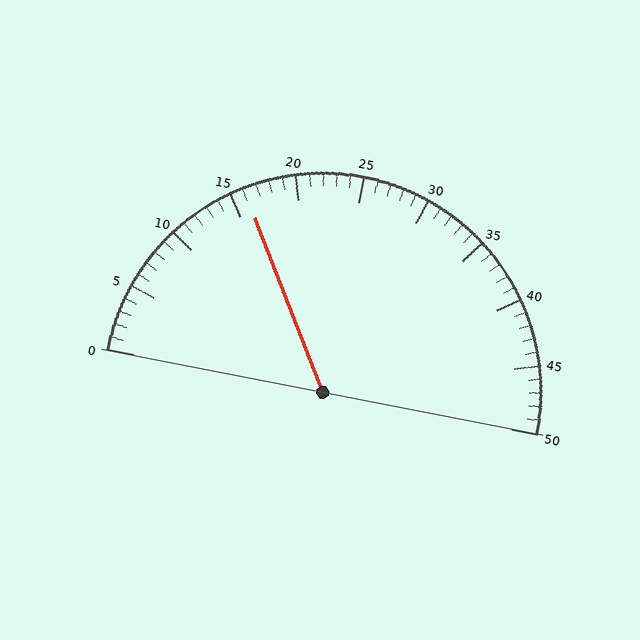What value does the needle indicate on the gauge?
The needle indicates approximately 16.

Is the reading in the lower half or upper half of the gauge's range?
The reading is in the lower half of the range (0 to 50).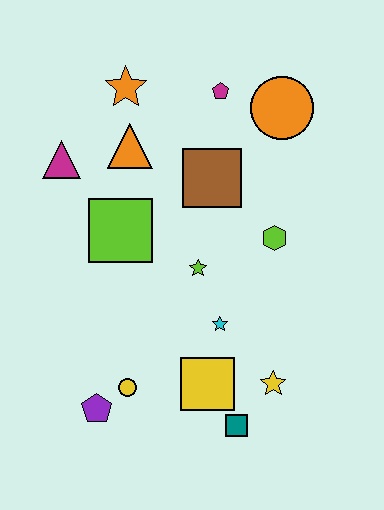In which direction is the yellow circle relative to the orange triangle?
The yellow circle is below the orange triangle.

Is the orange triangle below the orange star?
Yes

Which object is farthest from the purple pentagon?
The orange circle is farthest from the purple pentagon.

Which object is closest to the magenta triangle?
The orange triangle is closest to the magenta triangle.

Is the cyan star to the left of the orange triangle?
No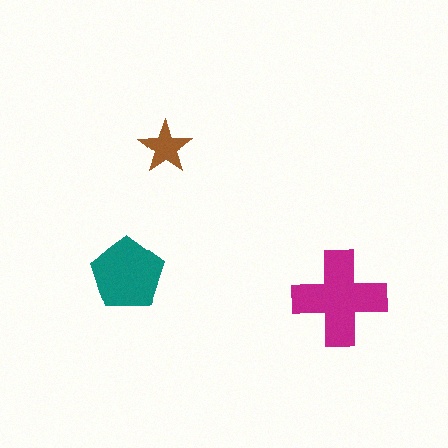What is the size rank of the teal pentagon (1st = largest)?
2nd.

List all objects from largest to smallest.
The magenta cross, the teal pentagon, the brown star.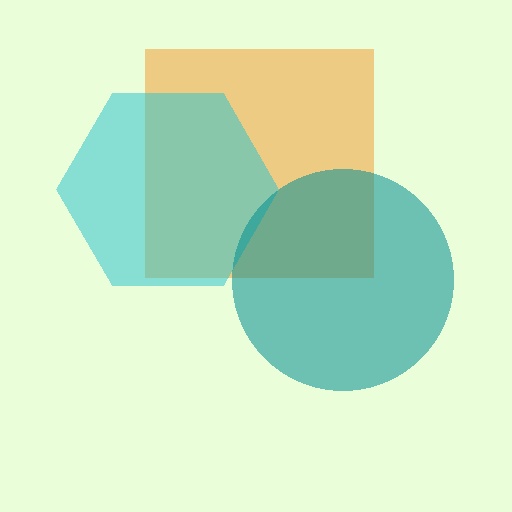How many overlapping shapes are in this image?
There are 3 overlapping shapes in the image.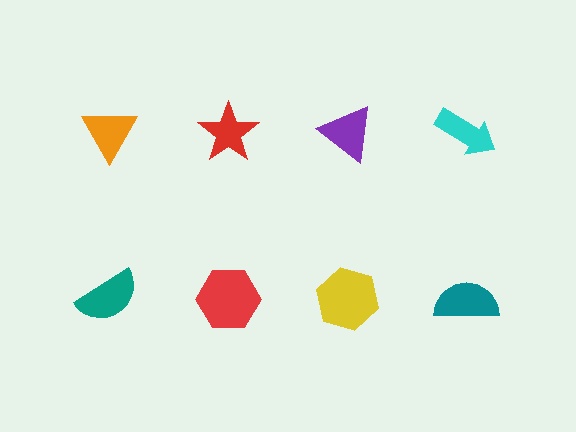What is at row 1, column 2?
A red star.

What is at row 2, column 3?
A yellow hexagon.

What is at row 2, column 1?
A teal semicircle.